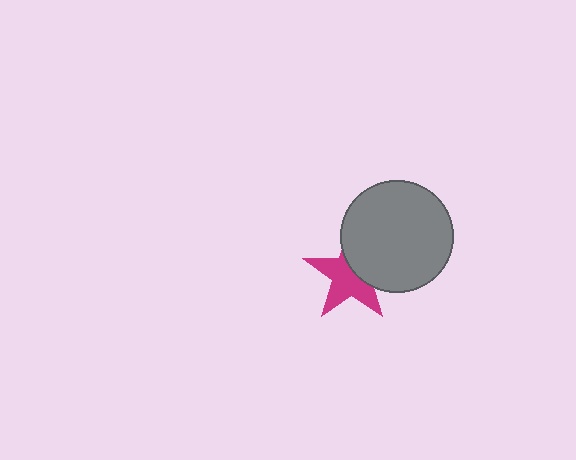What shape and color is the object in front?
The object in front is a gray circle.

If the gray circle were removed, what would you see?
You would see the complete magenta star.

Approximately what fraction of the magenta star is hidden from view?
Roughly 40% of the magenta star is hidden behind the gray circle.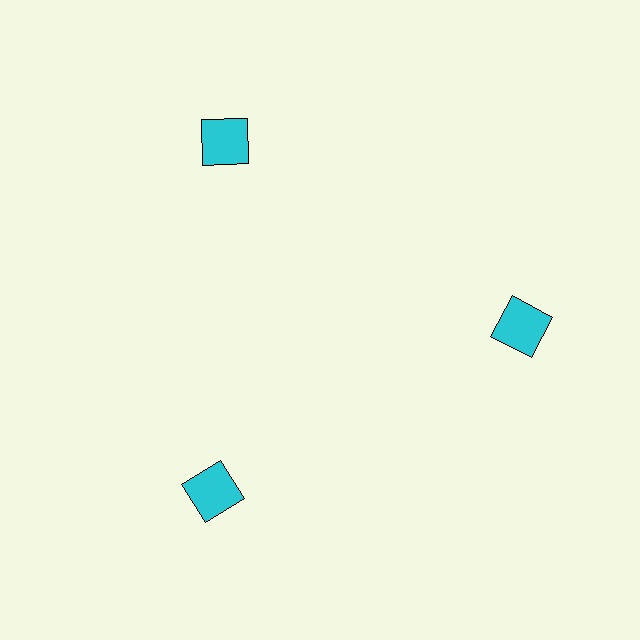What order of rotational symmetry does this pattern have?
This pattern has 3-fold rotational symmetry.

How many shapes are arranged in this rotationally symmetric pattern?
There are 3 shapes, arranged in 3 groups of 1.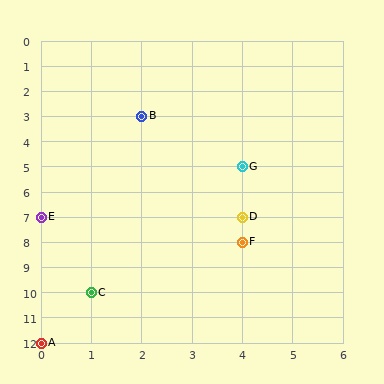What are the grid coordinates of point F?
Point F is at grid coordinates (4, 8).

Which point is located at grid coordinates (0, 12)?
Point A is at (0, 12).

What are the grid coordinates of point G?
Point G is at grid coordinates (4, 5).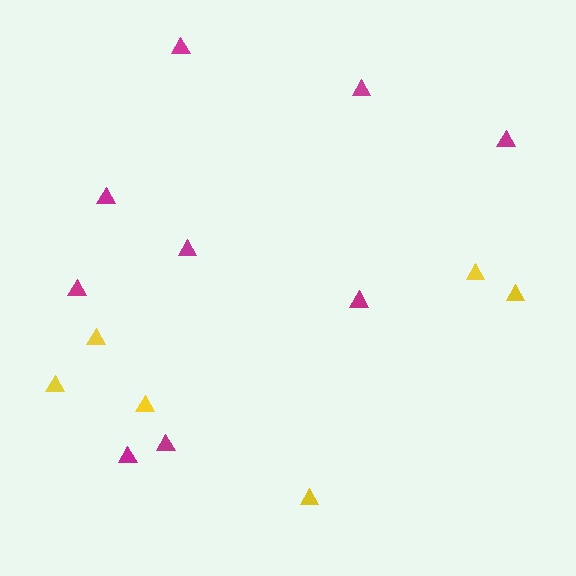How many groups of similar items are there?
There are 2 groups: one group of yellow triangles (6) and one group of magenta triangles (9).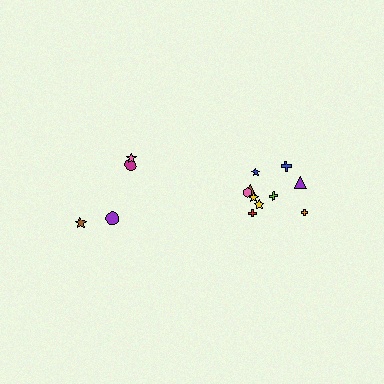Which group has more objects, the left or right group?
The right group.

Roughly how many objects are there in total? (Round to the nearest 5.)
Roughly 15 objects in total.